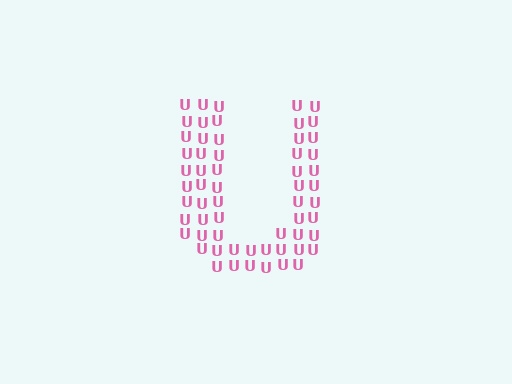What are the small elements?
The small elements are letter U's.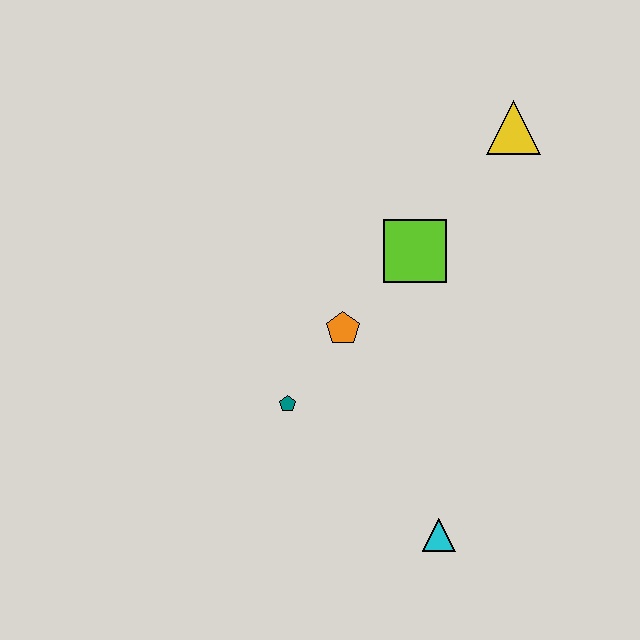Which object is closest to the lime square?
The orange pentagon is closest to the lime square.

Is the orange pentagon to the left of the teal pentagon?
No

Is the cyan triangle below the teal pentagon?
Yes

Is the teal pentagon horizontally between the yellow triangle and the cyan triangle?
No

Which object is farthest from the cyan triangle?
The yellow triangle is farthest from the cyan triangle.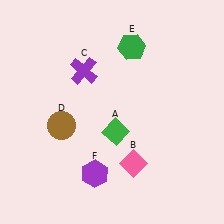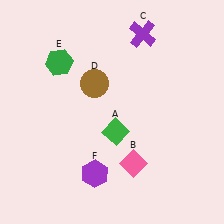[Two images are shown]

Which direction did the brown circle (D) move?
The brown circle (D) moved up.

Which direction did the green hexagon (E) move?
The green hexagon (E) moved left.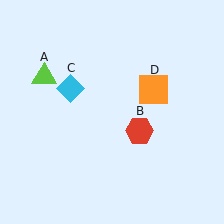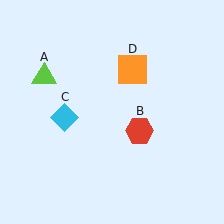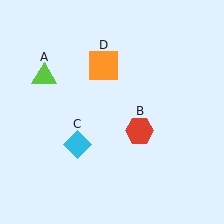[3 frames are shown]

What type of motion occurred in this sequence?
The cyan diamond (object C), orange square (object D) rotated counterclockwise around the center of the scene.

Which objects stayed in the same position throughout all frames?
Lime triangle (object A) and red hexagon (object B) remained stationary.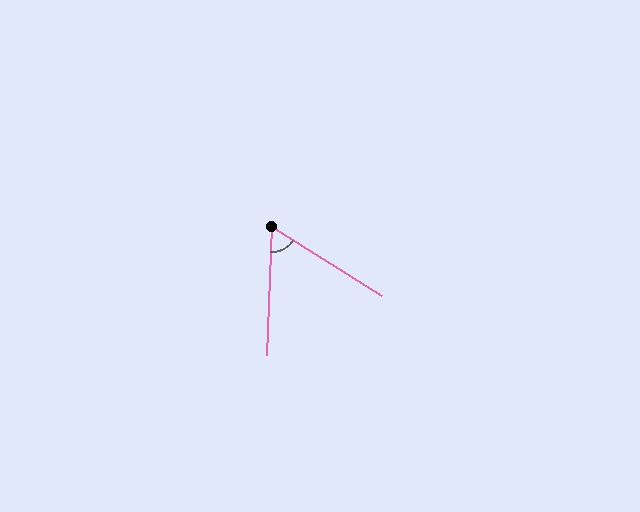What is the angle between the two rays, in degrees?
Approximately 60 degrees.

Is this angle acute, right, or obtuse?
It is acute.